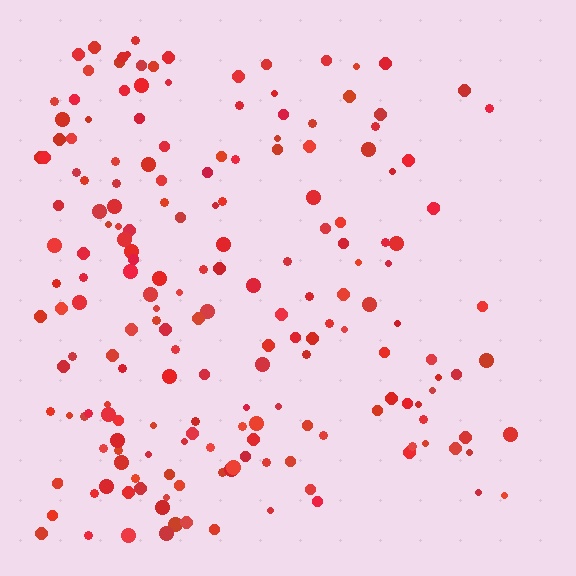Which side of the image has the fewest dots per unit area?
The right.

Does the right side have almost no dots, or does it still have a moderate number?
Still a moderate number, just noticeably fewer than the left.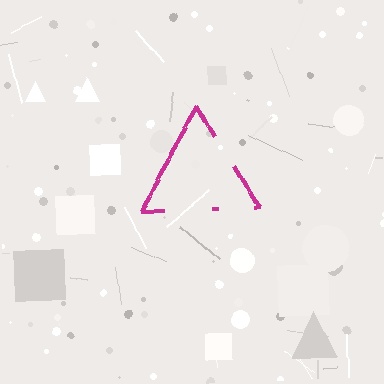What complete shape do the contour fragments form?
The contour fragments form a triangle.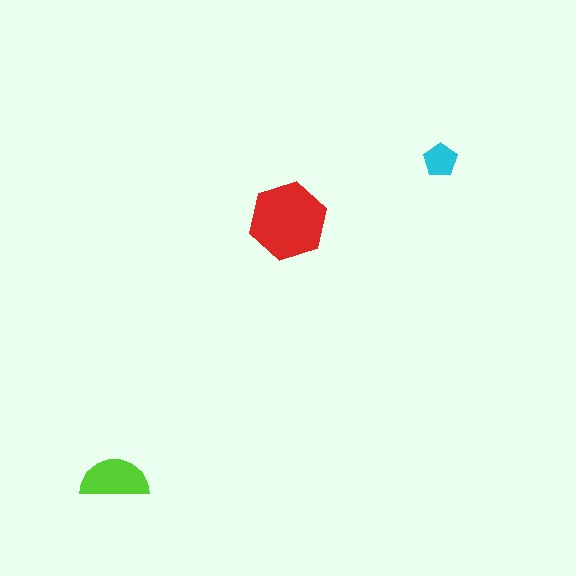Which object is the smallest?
The cyan pentagon.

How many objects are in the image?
There are 3 objects in the image.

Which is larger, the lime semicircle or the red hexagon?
The red hexagon.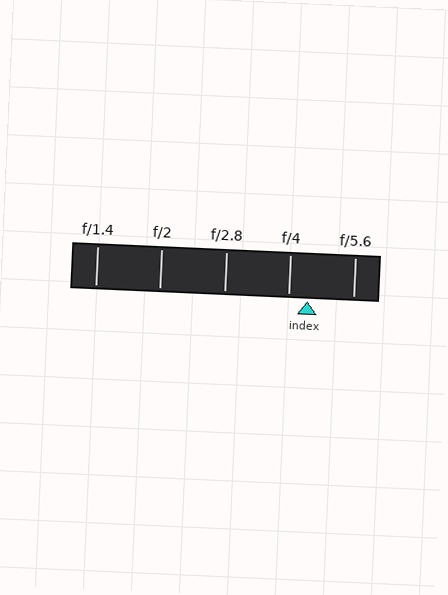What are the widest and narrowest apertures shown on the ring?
The widest aperture shown is f/1.4 and the narrowest is f/5.6.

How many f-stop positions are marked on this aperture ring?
There are 5 f-stop positions marked.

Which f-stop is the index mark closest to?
The index mark is closest to f/4.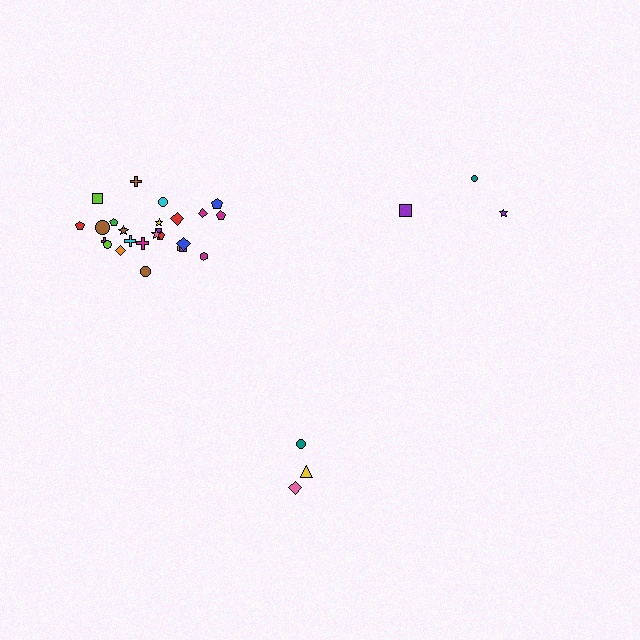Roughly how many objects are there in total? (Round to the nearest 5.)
Roughly 30 objects in total.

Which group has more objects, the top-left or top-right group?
The top-left group.